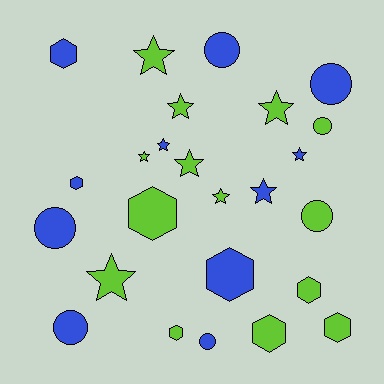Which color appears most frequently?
Lime, with 14 objects.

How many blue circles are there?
There are 5 blue circles.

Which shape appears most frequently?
Star, with 10 objects.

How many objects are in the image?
There are 25 objects.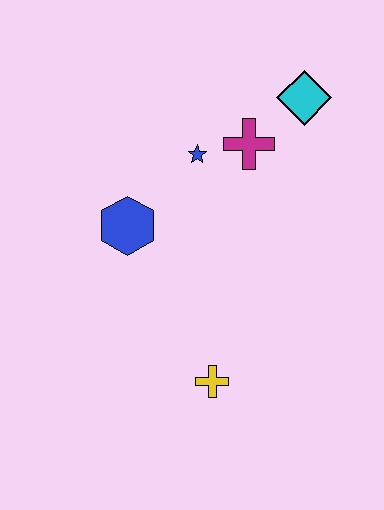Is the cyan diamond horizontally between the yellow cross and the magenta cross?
No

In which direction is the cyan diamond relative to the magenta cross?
The cyan diamond is to the right of the magenta cross.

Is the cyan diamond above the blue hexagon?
Yes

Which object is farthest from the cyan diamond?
The yellow cross is farthest from the cyan diamond.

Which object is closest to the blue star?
The magenta cross is closest to the blue star.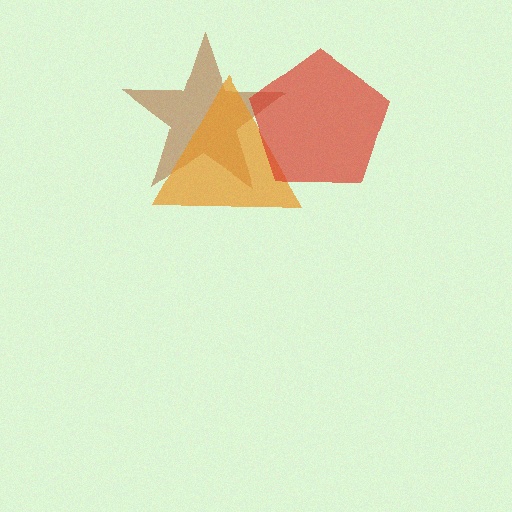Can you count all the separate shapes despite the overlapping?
Yes, there are 3 separate shapes.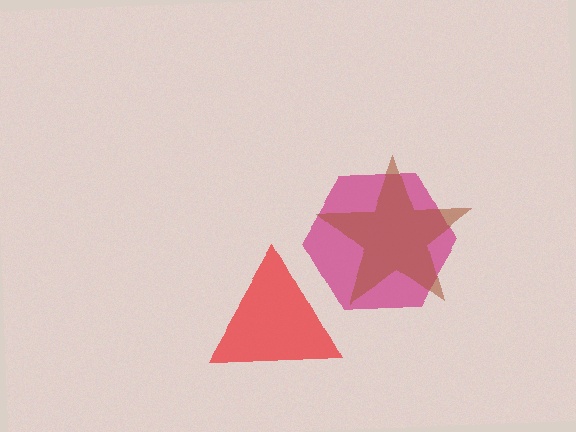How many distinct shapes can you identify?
There are 3 distinct shapes: a magenta hexagon, a brown star, a red triangle.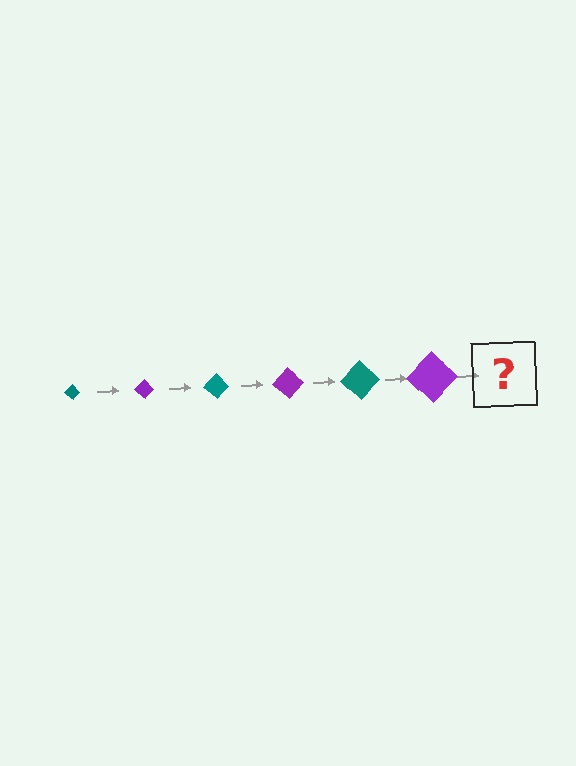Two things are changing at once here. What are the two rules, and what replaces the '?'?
The two rules are that the diamond grows larger each step and the color cycles through teal and purple. The '?' should be a teal diamond, larger than the previous one.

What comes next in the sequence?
The next element should be a teal diamond, larger than the previous one.